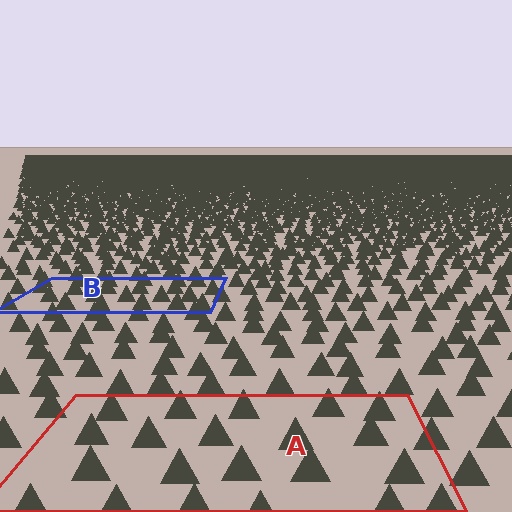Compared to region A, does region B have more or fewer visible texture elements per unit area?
Region B has more texture elements per unit area — they are packed more densely because it is farther away.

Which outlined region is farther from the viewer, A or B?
Region B is farther from the viewer — the texture elements inside it appear smaller and more densely packed.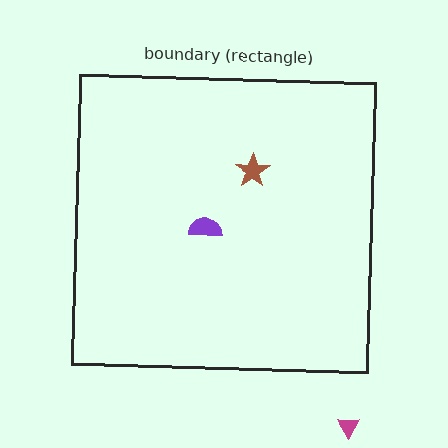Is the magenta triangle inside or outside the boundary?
Outside.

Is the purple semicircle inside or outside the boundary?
Inside.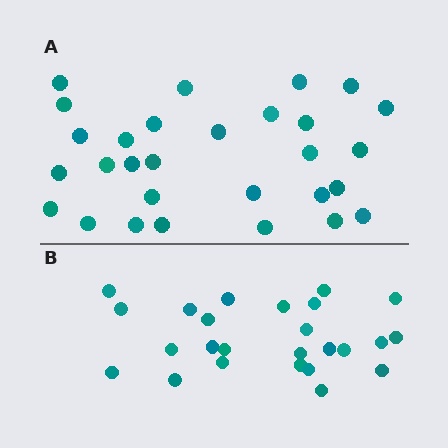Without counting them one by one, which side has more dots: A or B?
Region A (the top region) has more dots.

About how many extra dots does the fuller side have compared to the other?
Region A has about 4 more dots than region B.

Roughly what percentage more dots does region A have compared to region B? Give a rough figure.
About 15% more.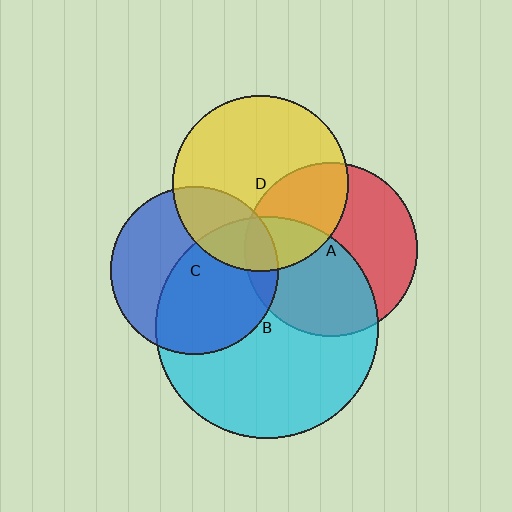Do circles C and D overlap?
Yes.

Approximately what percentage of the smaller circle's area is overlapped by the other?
Approximately 25%.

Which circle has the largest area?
Circle B (cyan).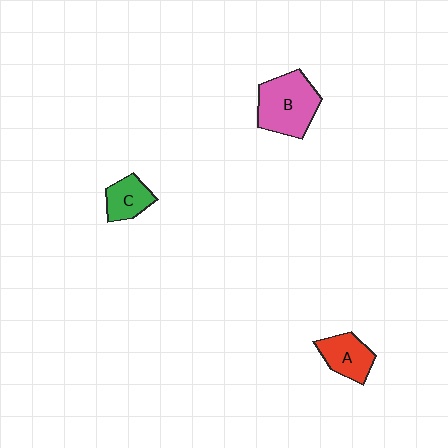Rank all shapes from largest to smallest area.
From largest to smallest: B (pink), A (red), C (green).